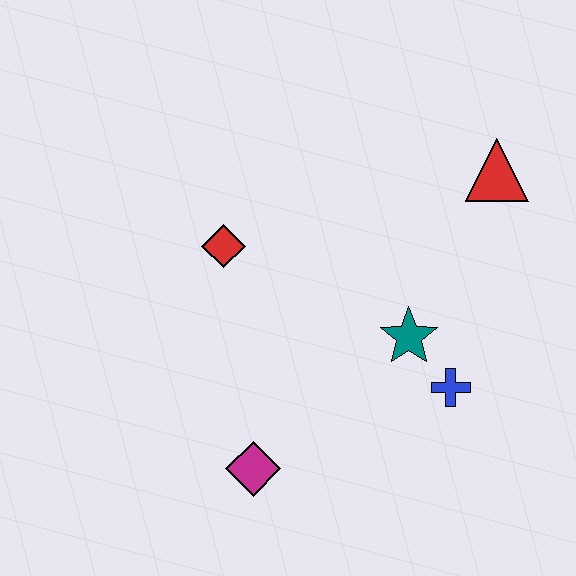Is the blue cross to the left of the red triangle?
Yes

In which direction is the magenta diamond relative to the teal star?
The magenta diamond is to the left of the teal star.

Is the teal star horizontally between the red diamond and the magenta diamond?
No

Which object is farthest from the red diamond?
The red triangle is farthest from the red diamond.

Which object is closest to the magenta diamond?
The teal star is closest to the magenta diamond.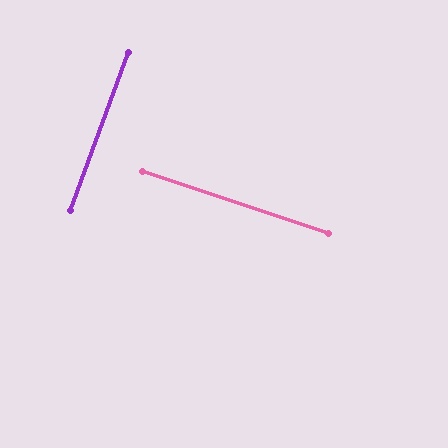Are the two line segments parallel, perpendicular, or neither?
Perpendicular — they meet at approximately 88°.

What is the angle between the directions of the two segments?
Approximately 88 degrees.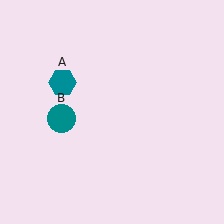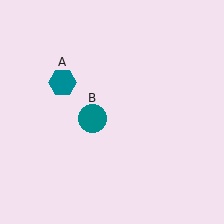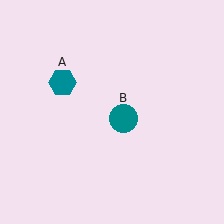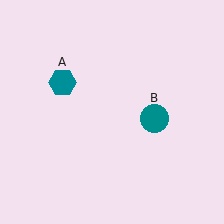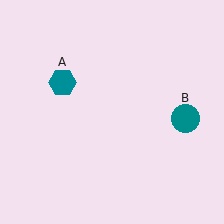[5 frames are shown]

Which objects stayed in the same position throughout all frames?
Teal hexagon (object A) remained stationary.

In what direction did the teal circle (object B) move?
The teal circle (object B) moved right.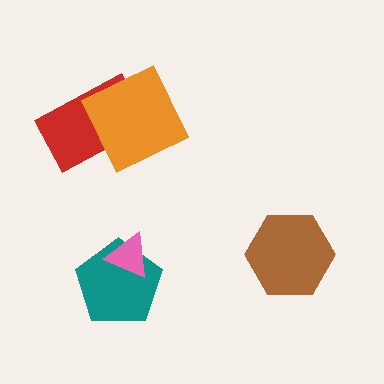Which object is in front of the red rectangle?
The orange square is in front of the red rectangle.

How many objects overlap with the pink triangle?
1 object overlaps with the pink triangle.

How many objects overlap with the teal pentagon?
1 object overlaps with the teal pentagon.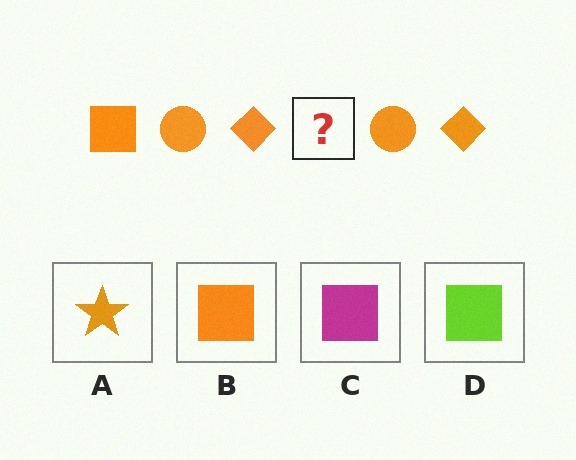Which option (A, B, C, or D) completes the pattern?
B.